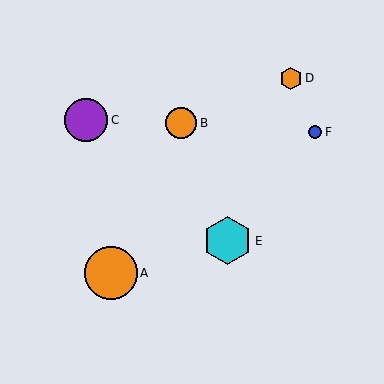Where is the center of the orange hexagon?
The center of the orange hexagon is at (291, 78).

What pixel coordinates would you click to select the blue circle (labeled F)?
Click at (315, 132) to select the blue circle F.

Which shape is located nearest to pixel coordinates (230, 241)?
The cyan hexagon (labeled E) at (228, 241) is nearest to that location.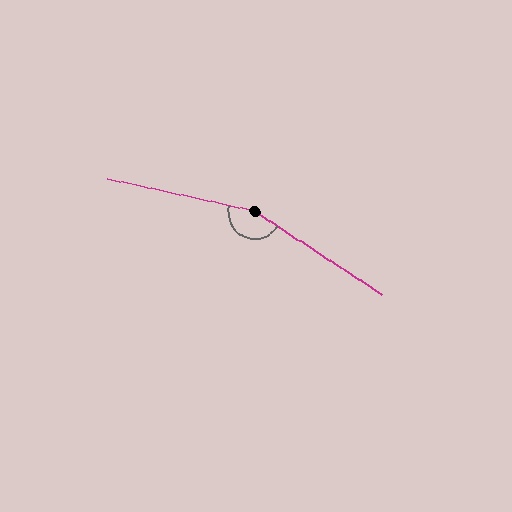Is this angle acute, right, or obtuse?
It is obtuse.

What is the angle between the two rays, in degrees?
Approximately 160 degrees.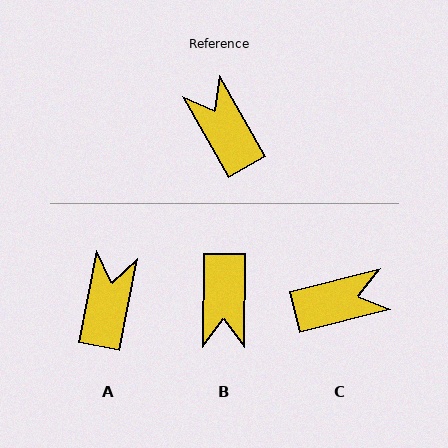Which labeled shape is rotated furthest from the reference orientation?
B, about 150 degrees away.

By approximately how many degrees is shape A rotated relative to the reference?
Approximately 41 degrees clockwise.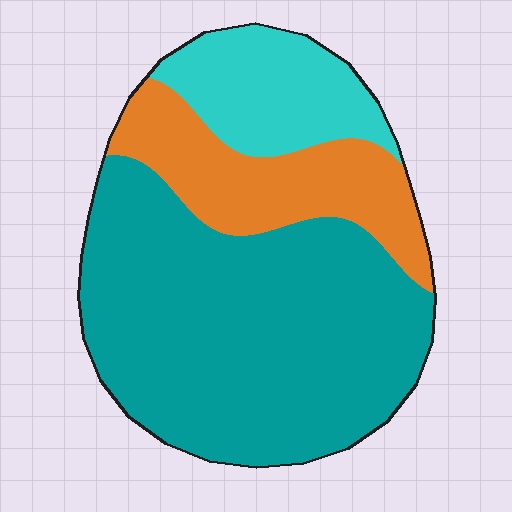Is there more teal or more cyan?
Teal.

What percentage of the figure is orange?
Orange covers roughly 20% of the figure.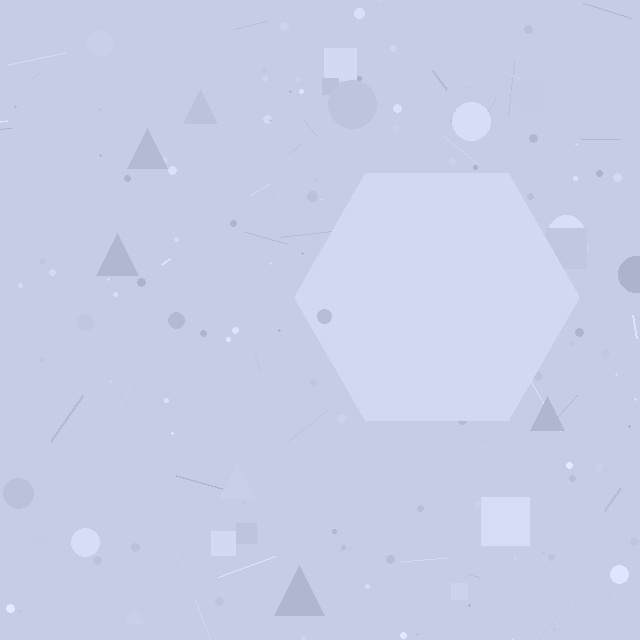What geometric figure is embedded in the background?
A hexagon is embedded in the background.